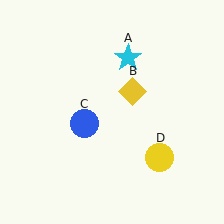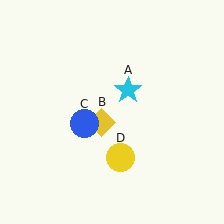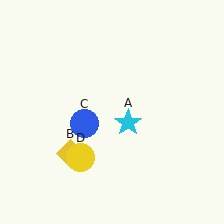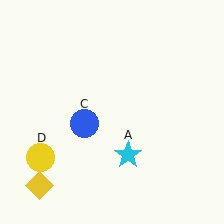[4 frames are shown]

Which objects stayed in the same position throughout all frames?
Blue circle (object C) remained stationary.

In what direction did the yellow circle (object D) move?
The yellow circle (object D) moved left.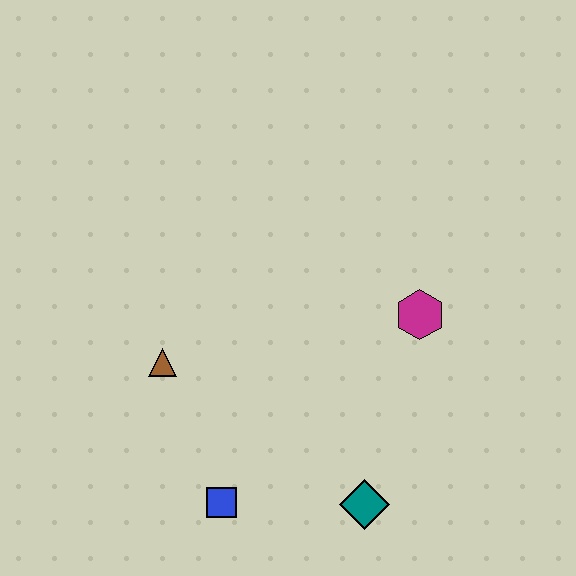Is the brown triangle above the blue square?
Yes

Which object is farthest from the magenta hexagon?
The blue square is farthest from the magenta hexagon.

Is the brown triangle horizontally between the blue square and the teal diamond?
No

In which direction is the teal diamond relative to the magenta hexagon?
The teal diamond is below the magenta hexagon.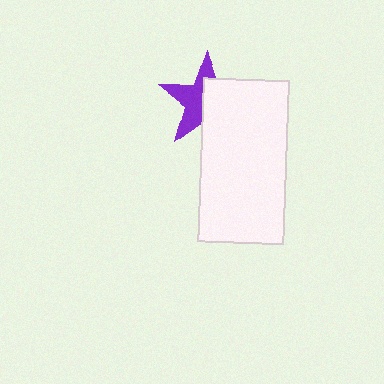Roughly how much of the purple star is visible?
About half of it is visible (roughly 51%).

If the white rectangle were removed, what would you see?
You would see the complete purple star.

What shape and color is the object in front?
The object in front is a white rectangle.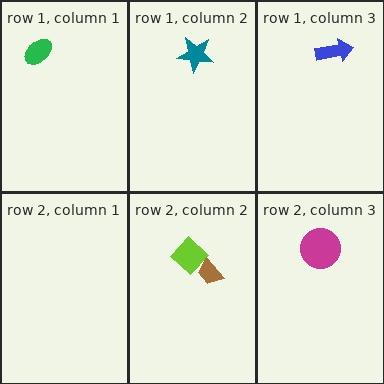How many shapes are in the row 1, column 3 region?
1.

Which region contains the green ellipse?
The row 1, column 1 region.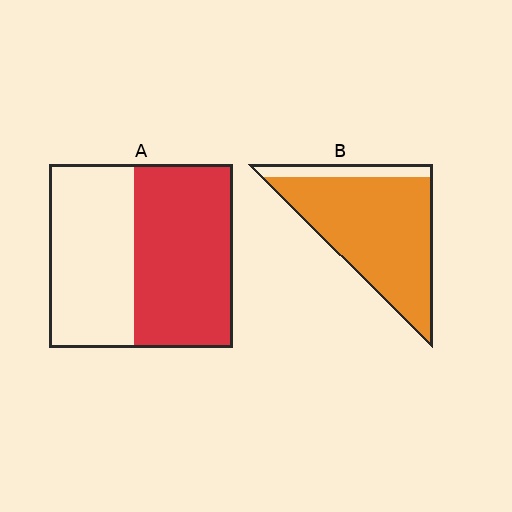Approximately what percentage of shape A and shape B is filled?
A is approximately 55% and B is approximately 85%.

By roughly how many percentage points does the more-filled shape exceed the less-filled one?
By roughly 35 percentage points (B over A).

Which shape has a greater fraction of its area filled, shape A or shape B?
Shape B.